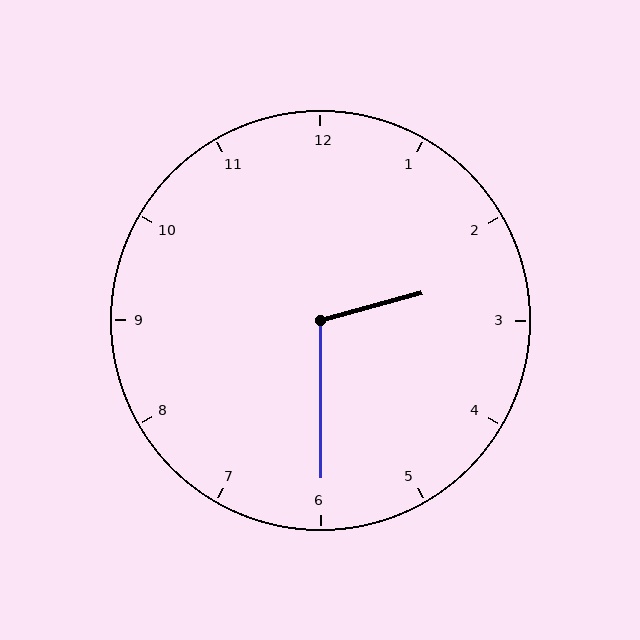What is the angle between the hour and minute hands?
Approximately 105 degrees.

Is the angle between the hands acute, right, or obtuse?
It is obtuse.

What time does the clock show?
2:30.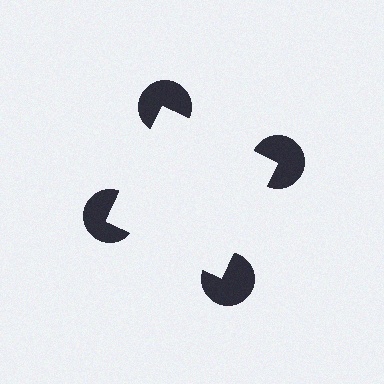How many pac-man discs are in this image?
There are 4 — one at each vertex of the illusory square.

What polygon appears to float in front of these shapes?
An illusory square — its edges are inferred from the aligned wedge cuts in the pac-man discs, not physically drawn.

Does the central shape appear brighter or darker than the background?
It typically appears slightly brighter than the background, even though no actual brightness change is drawn.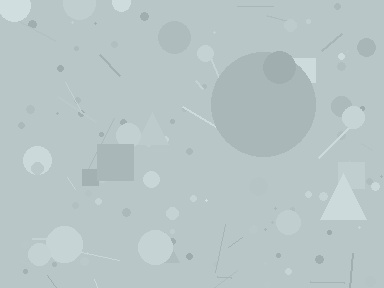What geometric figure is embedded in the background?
A circle is embedded in the background.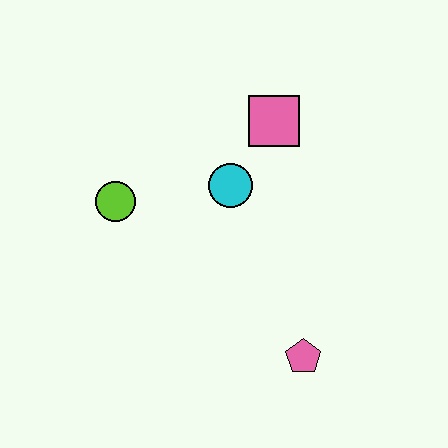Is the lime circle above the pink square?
No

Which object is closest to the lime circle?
The cyan circle is closest to the lime circle.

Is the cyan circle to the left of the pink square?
Yes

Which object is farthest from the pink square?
The pink pentagon is farthest from the pink square.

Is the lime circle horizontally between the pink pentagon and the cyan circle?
No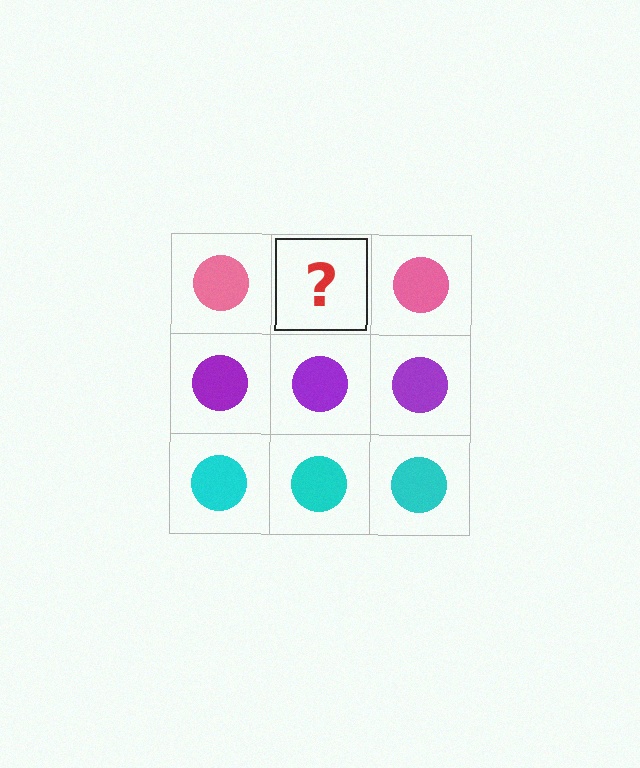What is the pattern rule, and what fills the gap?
The rule is that each row has a consistent color. The gap should be filled with a pink circle.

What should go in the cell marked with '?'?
The missing cell should contain a pink circle.